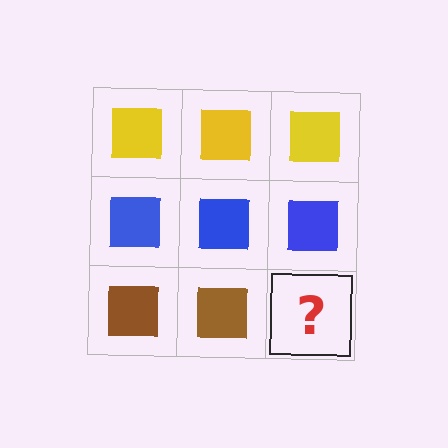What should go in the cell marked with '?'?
The missing cell should contain a brown square.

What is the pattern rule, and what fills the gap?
The rule is that each row has a consistent color. The gap should be filled with a brown square.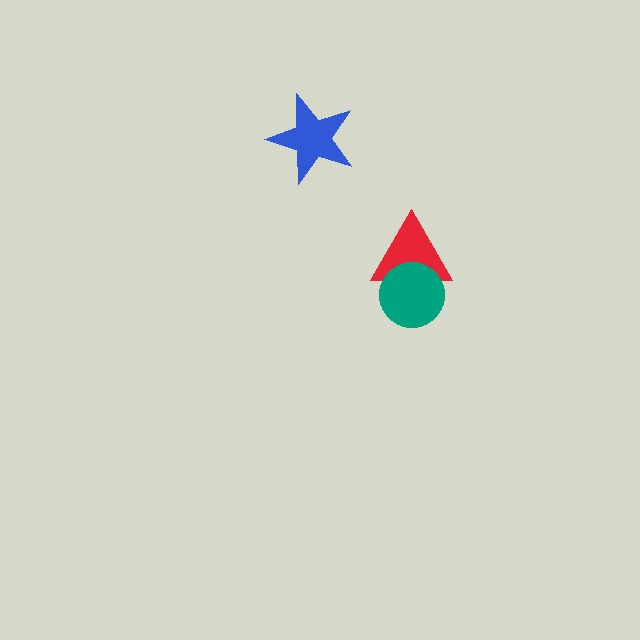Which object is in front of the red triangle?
The teal circle is in front of the red triangle.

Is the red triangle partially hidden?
Yes, it is partially covered by another shape.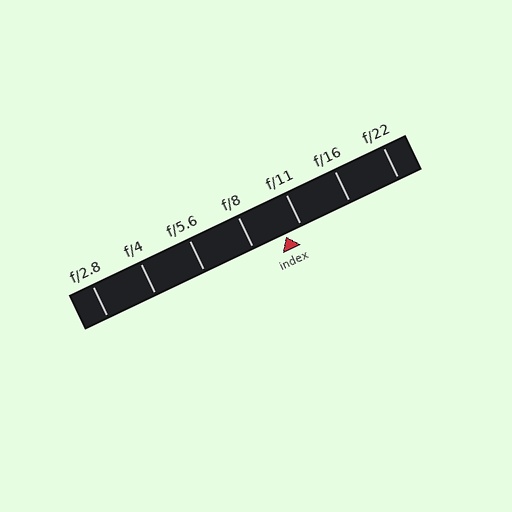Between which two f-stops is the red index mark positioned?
The index mark is between f/8 and f/11.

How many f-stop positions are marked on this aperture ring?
There are 7 f-stop positions marked.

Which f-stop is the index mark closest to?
The index mark is closest to f/11.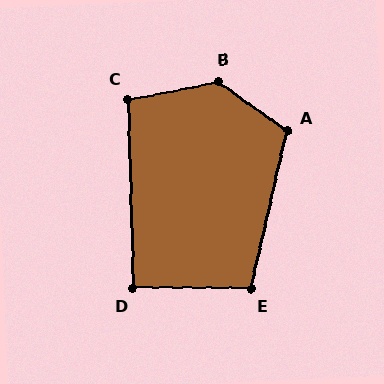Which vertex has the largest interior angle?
B, at approximately 134 degrees.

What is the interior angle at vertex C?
Approximately 99 degrees (obtuse).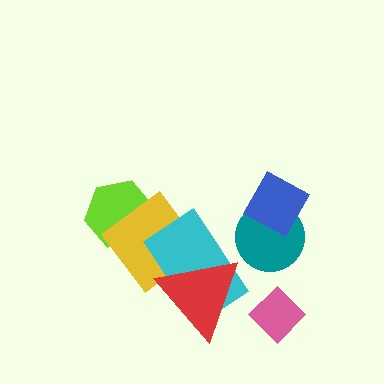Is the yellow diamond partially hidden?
Yes, it is partially covered by another shape.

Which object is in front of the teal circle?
The blue diamond is in front of the teal circle.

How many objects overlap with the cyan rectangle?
2 objects overlap with the cyan rectangle.